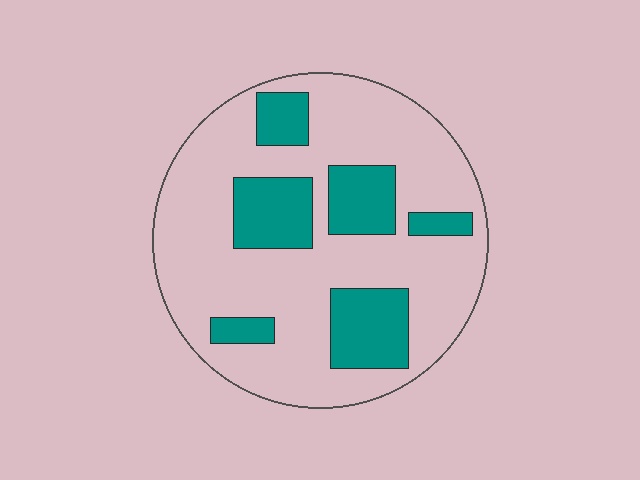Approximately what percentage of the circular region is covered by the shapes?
Approximately 25%.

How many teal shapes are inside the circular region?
6.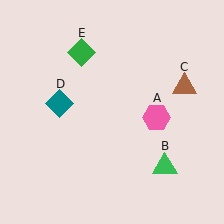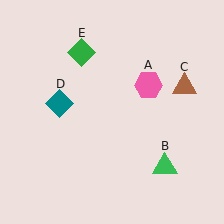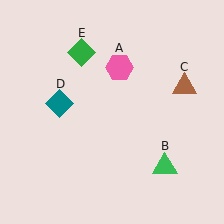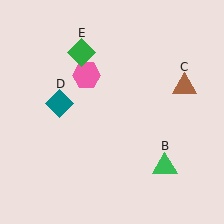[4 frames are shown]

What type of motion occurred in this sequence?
The pink hexagon (object A) rotated counterclockwise around the center of the scene.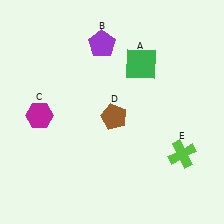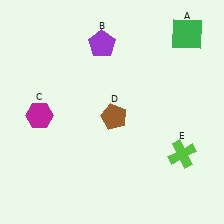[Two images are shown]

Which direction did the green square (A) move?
The green square (A) moved right.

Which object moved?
The green square (A) moved right.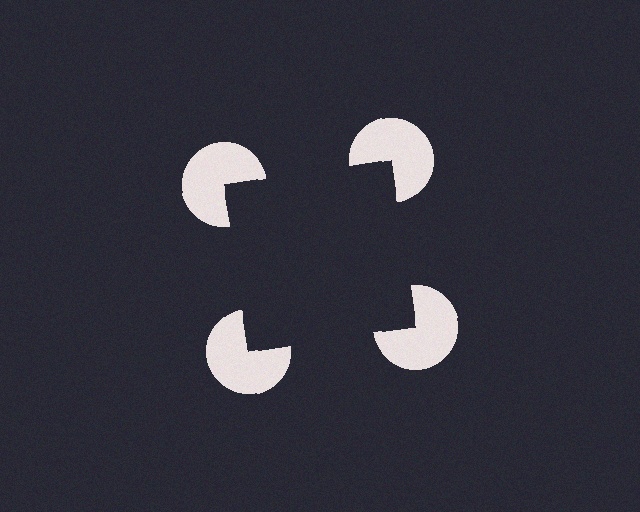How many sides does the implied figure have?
4 sides.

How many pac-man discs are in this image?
There are 4 — one at each vertex of the illusory square.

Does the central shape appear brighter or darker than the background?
It typically appears slightly darker than the background, even though no actual brightness change is drawn.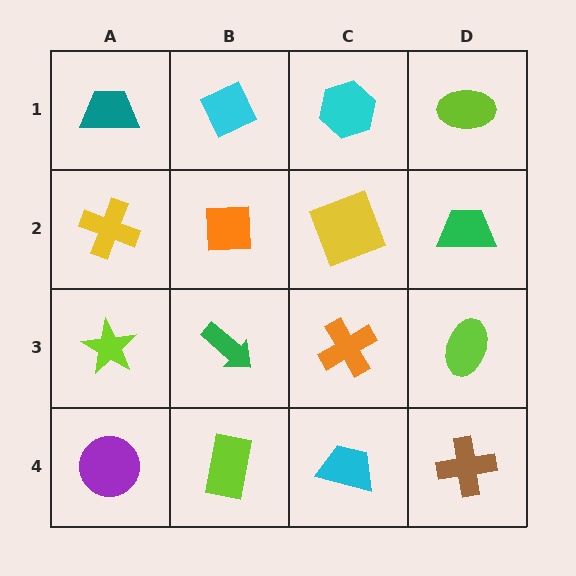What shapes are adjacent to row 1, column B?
An orange square (row 2, column B), a teal trapezoid (row 1, column A), a cyan hexagon (row 1, column C).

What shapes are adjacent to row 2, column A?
A teal trapezoid (row 1, column A), a lime star (row 3, column A), an orange square (row 2, column B).